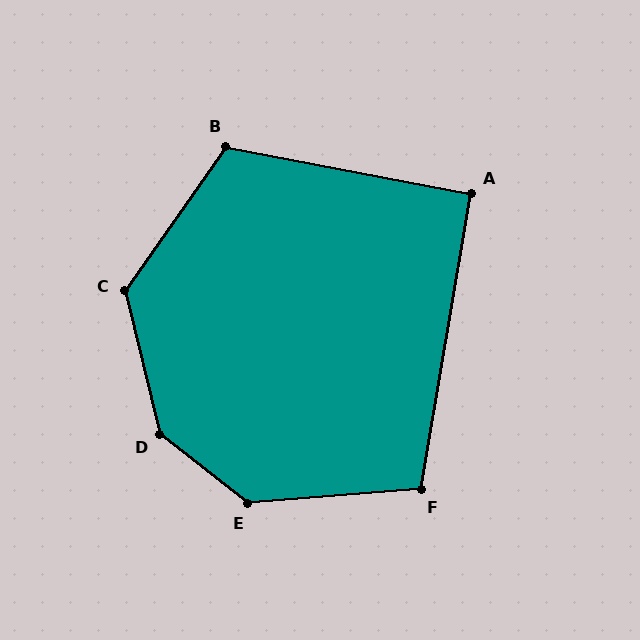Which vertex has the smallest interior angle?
A, at approximately 91 degrees.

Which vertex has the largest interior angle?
D, at approximately 141 degrees.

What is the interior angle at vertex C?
Approximately 131 degrees (obtuse).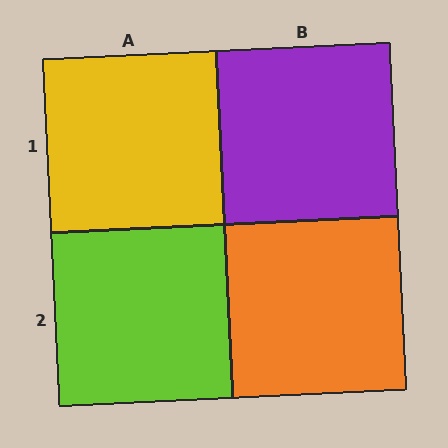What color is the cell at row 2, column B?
Orange.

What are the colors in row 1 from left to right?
Yellow, purple.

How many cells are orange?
1 cell is orange.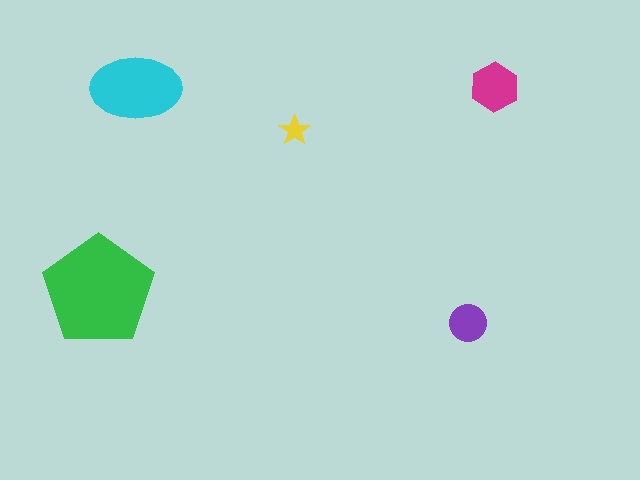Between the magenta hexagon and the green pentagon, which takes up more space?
The green pentagon.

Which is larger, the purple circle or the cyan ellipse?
The cyan ellipse.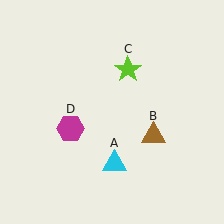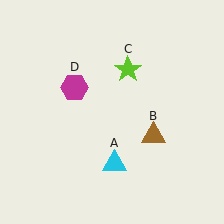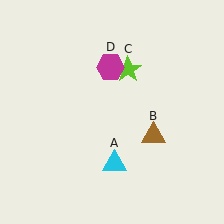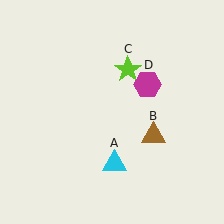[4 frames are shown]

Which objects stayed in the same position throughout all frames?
Cyan triangle (object A) and brown triangle (object B) and lime star (object C) remained stationary.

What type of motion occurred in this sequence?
The magenta hexagon (object D) rotated clockwise around the center of the scene.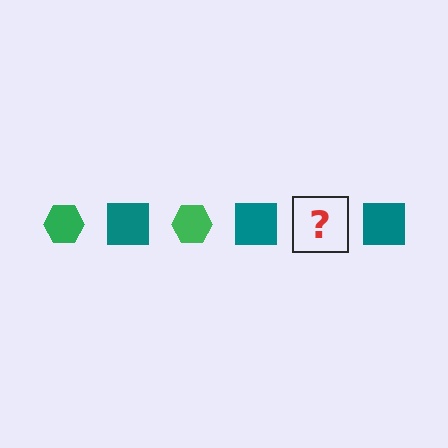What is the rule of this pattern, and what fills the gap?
The rule is that the pattern alternates between green hexagon and teal square. The gap should be filled with a green hexagon.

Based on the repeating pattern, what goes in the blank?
The blank should be a green hexagon.